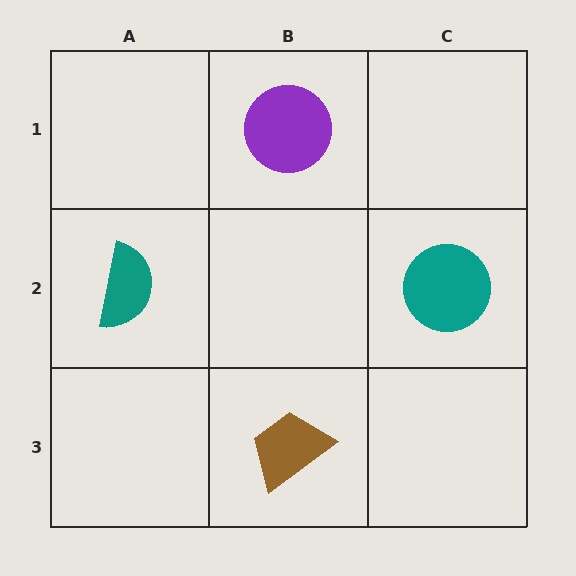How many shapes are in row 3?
1 shape.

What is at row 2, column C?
A teal circle.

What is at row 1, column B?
A purple circle.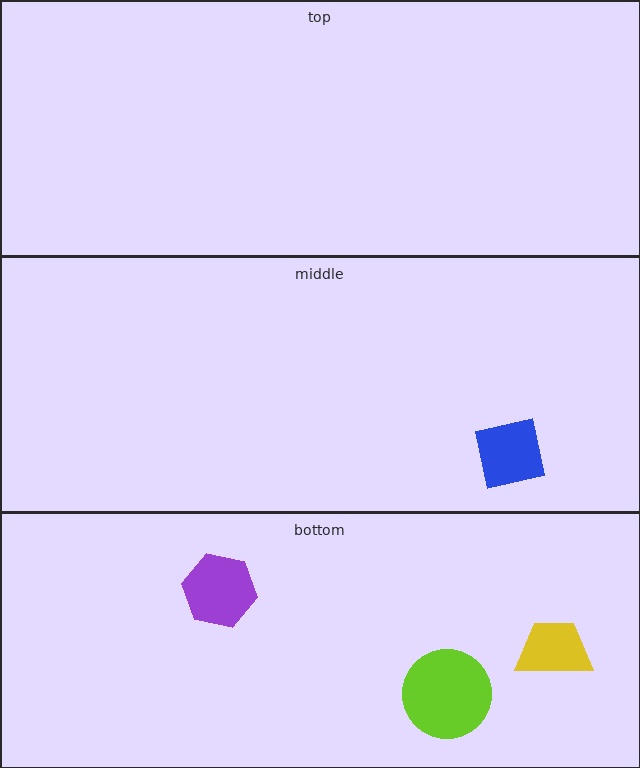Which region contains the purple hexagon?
The bottom region.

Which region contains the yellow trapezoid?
The bottom region.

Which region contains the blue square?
The middle region.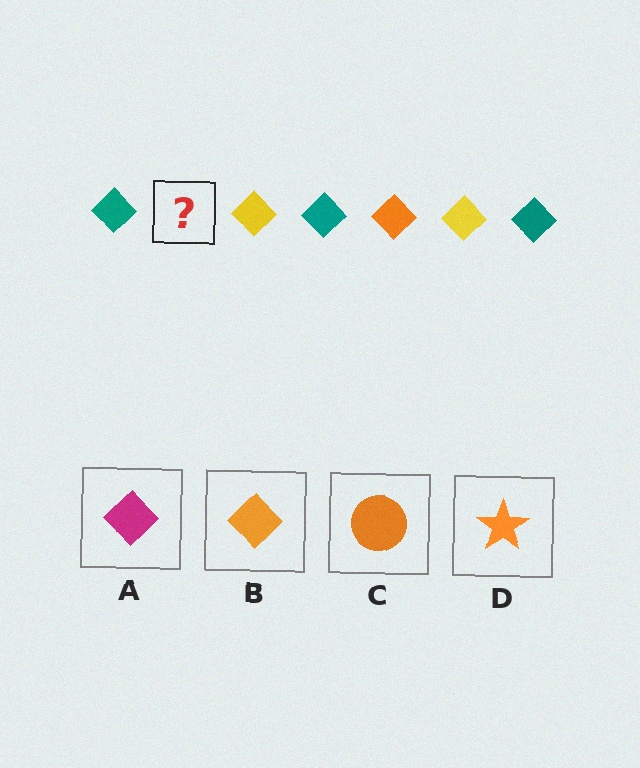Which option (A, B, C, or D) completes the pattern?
B.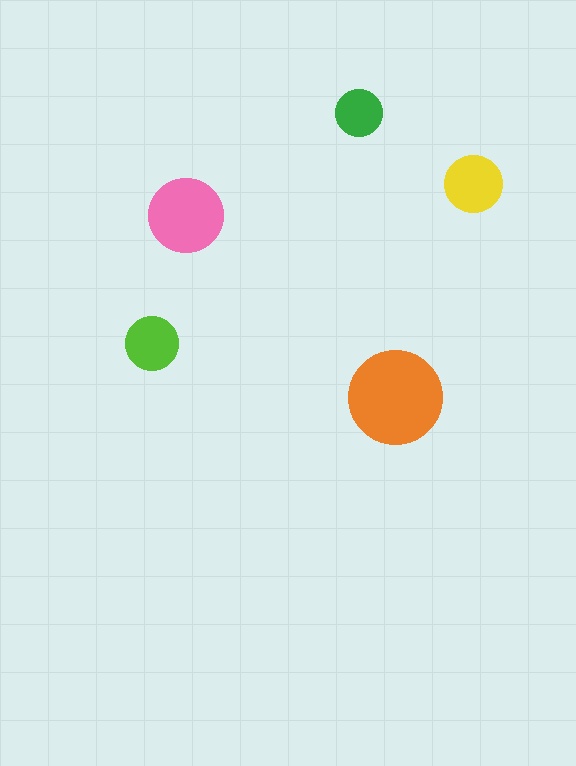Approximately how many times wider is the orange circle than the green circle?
About 2 times wider.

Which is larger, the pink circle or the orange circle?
The orange one.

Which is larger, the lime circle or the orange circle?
The orange one.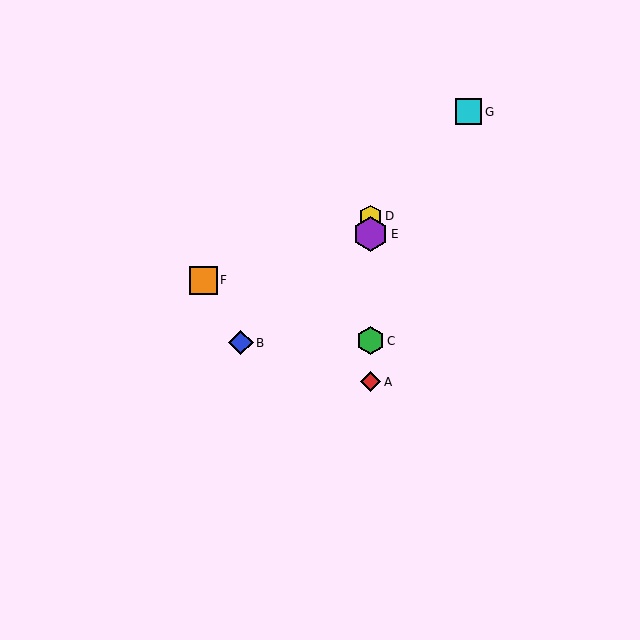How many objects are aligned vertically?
4 objects (A, C, D, E) are aligned vertically.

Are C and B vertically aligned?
No, C is at x≈370 and B is at x≈241.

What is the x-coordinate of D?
Object D is at x≈370.